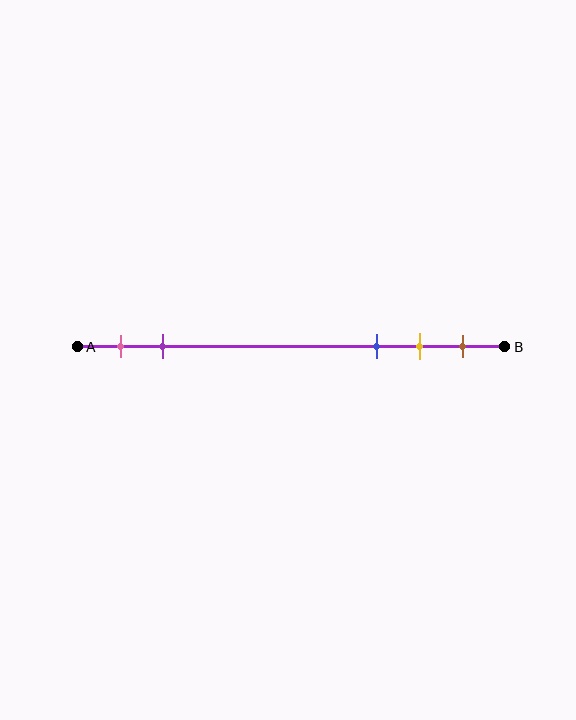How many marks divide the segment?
There are 5 marks dividing the segment.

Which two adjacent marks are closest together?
The yellow and brown marks are the closest adjacent pair.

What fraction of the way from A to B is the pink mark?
The pink mark is approximately 10% (0.1) of the way from A to B.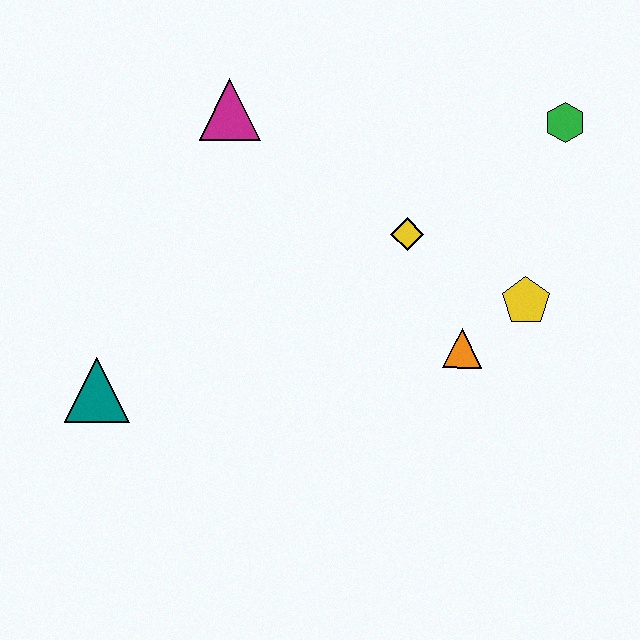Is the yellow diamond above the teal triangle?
Yes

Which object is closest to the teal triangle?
The magenta triangle is closest to the teal triangle.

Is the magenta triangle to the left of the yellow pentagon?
Yes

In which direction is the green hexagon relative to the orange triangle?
The green hexagon is above the orange triangle.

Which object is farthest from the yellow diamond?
The teal triangle is farthest from the yellow diamond.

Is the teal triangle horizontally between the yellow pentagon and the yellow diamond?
No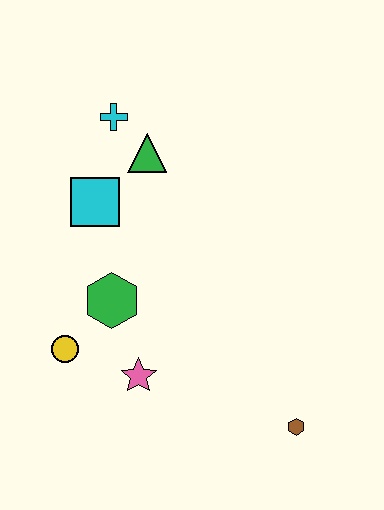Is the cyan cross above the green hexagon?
Yes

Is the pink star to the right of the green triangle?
No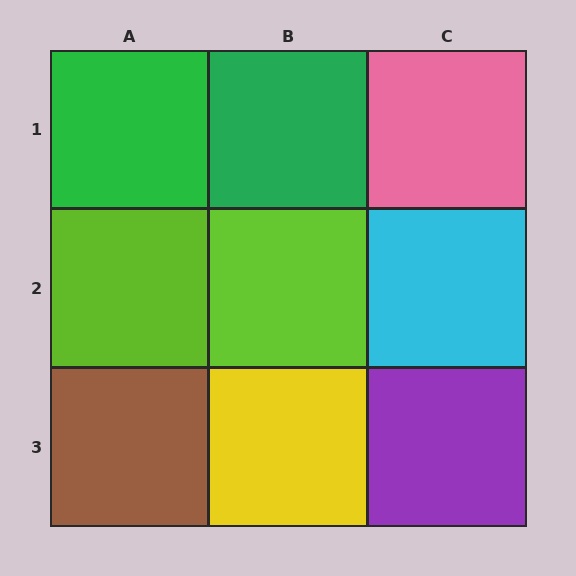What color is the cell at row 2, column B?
Lime.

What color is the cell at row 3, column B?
Yellow.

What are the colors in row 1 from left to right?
Green, green, pink.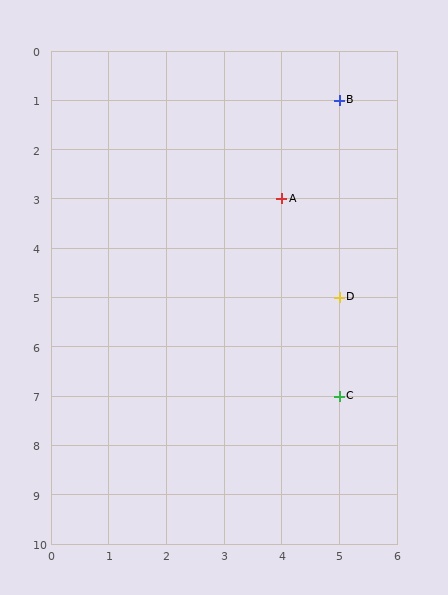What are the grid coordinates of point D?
Point D is at grid coordinates (5, 5).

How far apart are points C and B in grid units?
Points C and B are 6 rows apart.